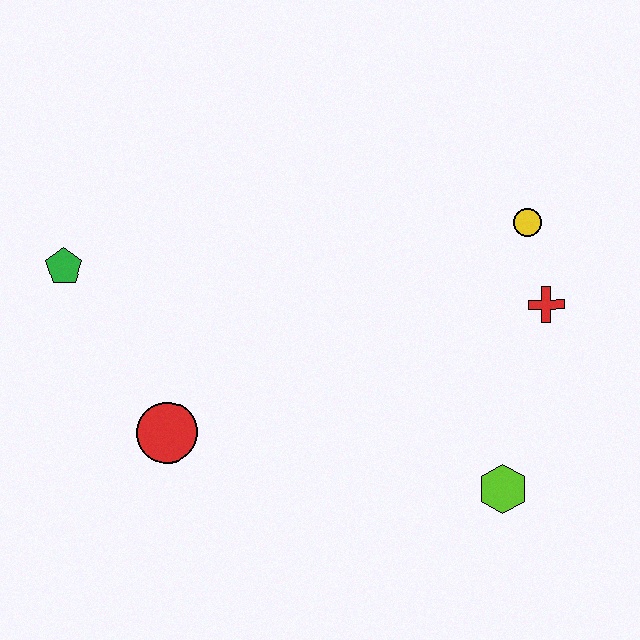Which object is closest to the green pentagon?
The red circle is closest to the green pentagon.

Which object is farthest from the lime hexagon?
The green pentagon is farthest from the lime hexagon.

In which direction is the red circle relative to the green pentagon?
The red circle is below the green pentagon.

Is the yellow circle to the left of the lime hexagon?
No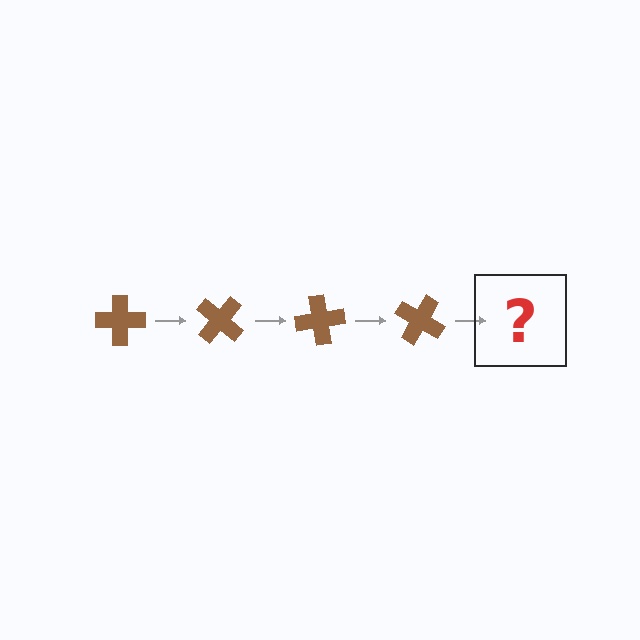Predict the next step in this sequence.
The next step is a brown cross rotated 160 degrees.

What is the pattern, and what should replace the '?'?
The pattern is that the cross rotates 40 degrees each step. The '?' should be a brown cross rotated 160 degrees.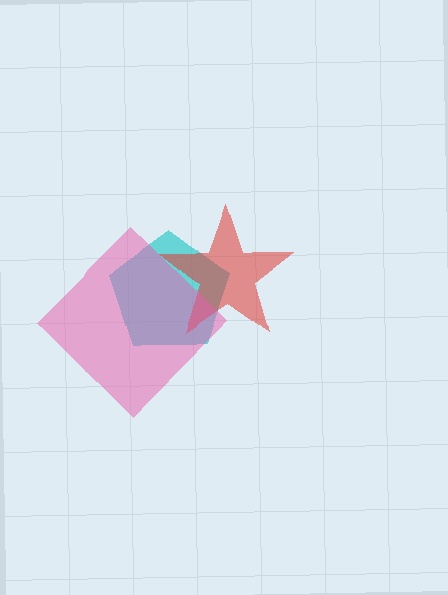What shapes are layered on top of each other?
The layered shapes are: a cyan pentagon, a red star, a pink diamond.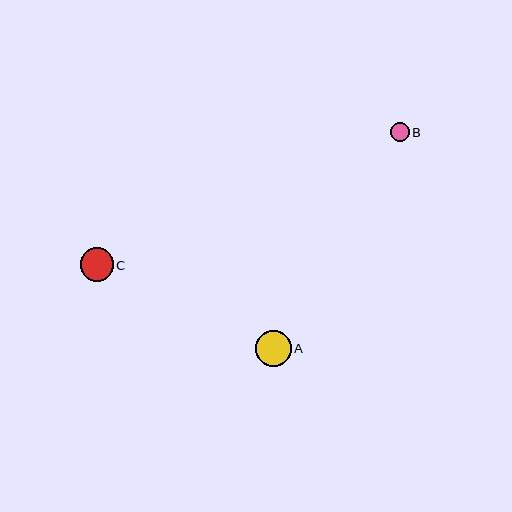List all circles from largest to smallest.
From largest to smallest: A, C, B.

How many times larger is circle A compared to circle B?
Circle A is approximately 1.9 times the size of circle B.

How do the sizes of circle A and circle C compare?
Circle A and circle C are approximately the same size.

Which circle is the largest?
Circle A is the largest with a size of approximately 35 pixels.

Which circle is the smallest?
Circle B is the smallest with a size of approximately 19 pixels.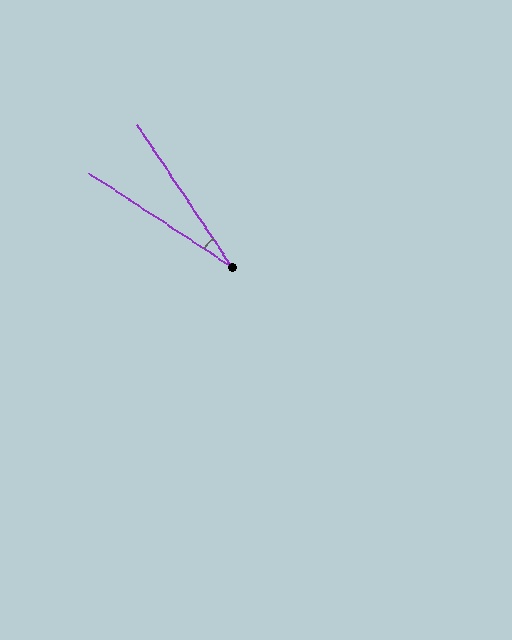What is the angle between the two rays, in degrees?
Approximately 23 degrees.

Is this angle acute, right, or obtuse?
It is acute.